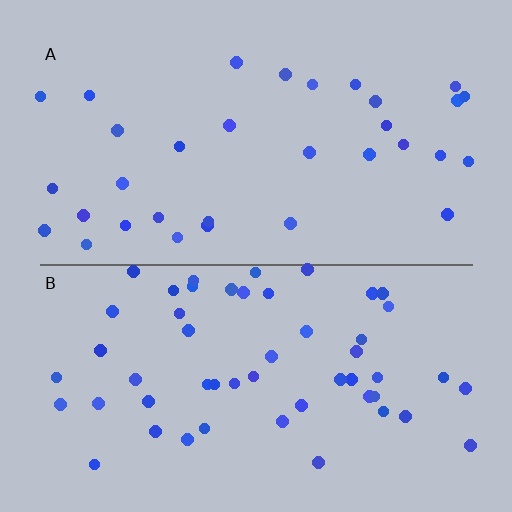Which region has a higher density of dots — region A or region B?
B (the bottom).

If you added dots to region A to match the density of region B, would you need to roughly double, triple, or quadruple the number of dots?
Approximately double.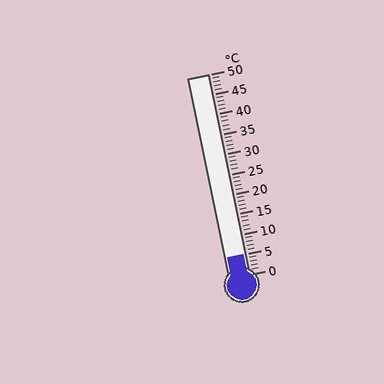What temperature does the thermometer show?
The thermometer shows approximately 5°C.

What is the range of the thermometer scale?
The thermometer scale ranges from 0°C to 50°C.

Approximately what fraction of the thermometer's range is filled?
The thermometer is filled to approximately 10% of its range.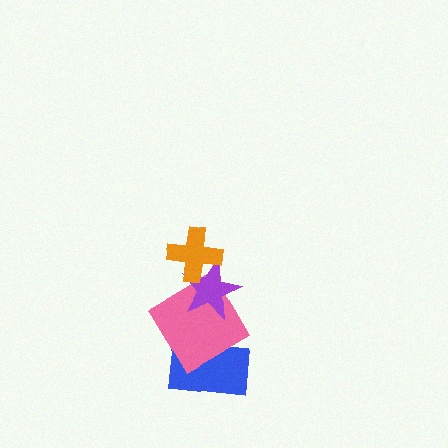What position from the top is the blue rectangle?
The blue rectangle is 4th from the top.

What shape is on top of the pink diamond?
The purple star is on top of the pink diamond.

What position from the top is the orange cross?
The orange cross is 1st from the top.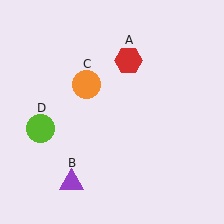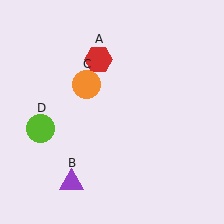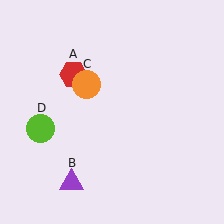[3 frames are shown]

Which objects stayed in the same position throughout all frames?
Purple triangle (object B) and orange circle (object C) and lime circle (object D) remained stationary.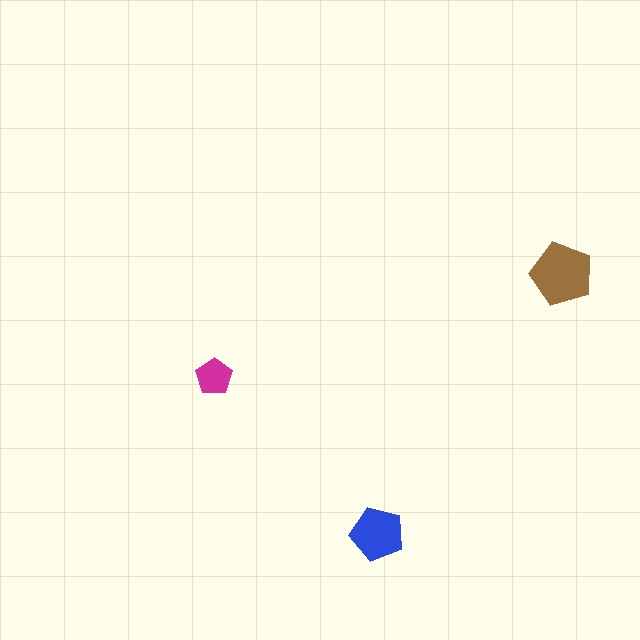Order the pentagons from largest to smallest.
the brown one, the blue one, the magenta one.